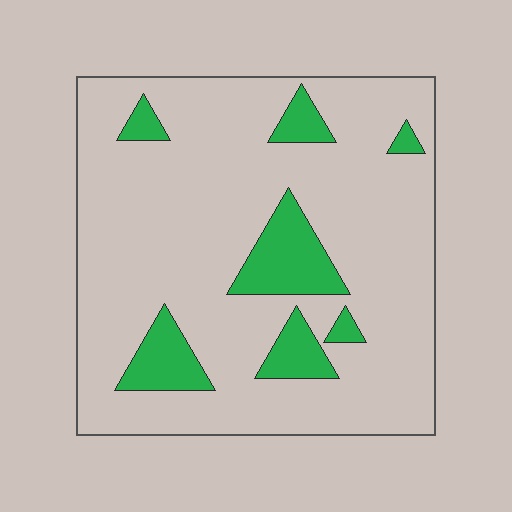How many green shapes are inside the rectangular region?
7.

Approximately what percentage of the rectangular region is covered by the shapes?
Approximately 15%.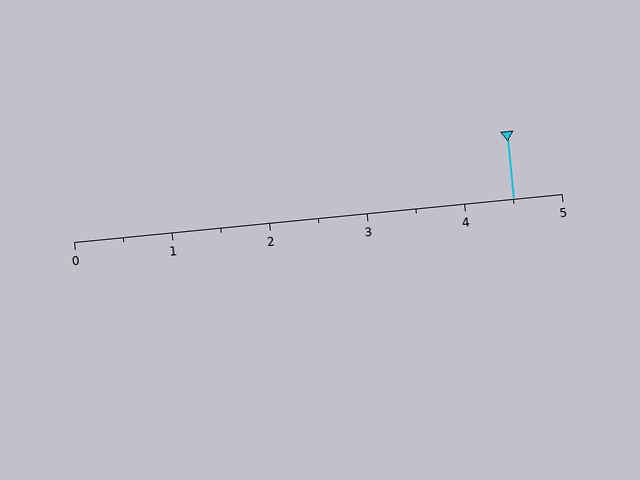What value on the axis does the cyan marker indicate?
The marker indicates approximately 4.5.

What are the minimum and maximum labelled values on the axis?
The axis runs from 0 to 5.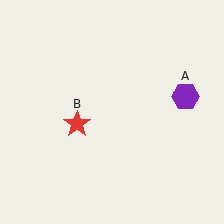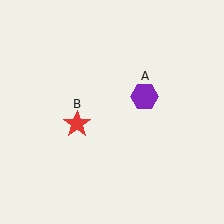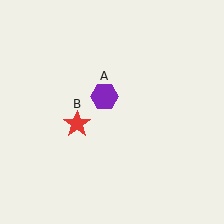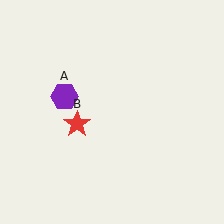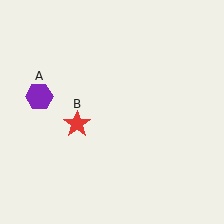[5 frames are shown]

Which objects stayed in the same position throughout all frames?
Red star (object B) remained stationary.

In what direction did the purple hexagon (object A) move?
The purple hexagon (object A) moved left.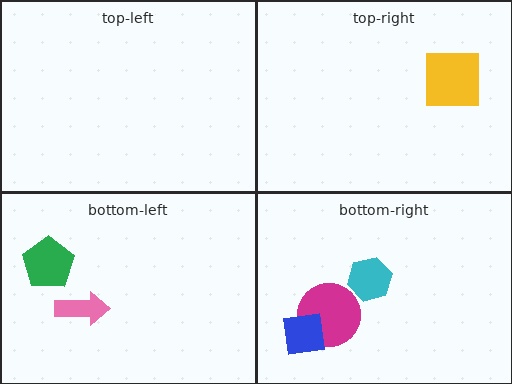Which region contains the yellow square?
The top-right region.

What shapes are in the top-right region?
The yellow square.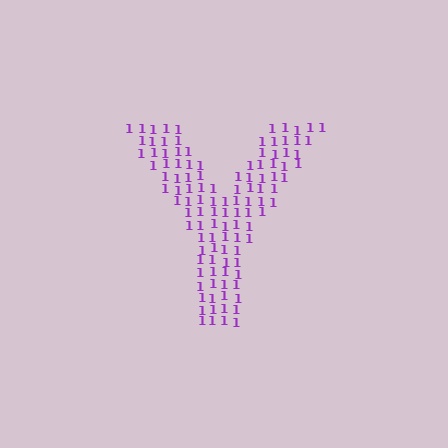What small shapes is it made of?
It is made of small digit 1's.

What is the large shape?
The large shape is the letter Y.